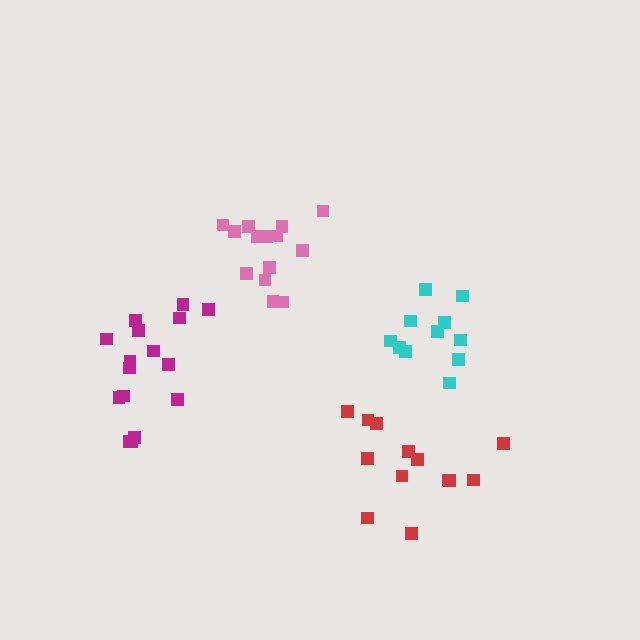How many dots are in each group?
Group 1: 14 dots, Group 2: 16 dots, Group 3: 13 dots, Group 4: 11 dots (54 total).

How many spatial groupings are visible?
There are 4 spatial groupings.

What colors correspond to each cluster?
The clusters are colored: pink, magenta, red, cyan.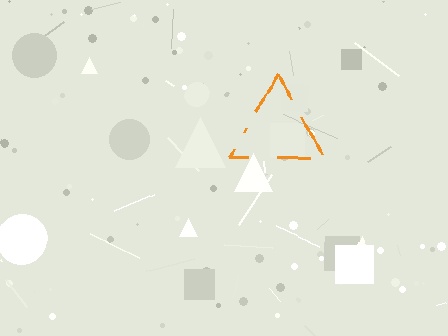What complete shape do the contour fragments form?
The contour fragments form a triangle.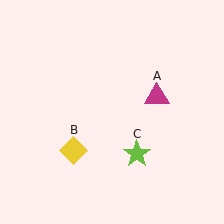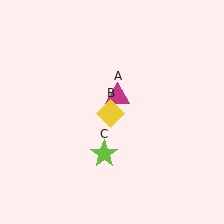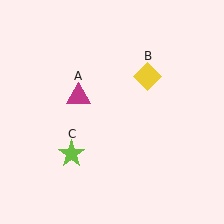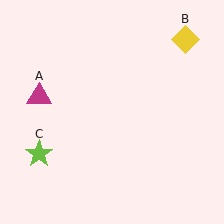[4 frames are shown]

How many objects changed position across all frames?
3 objects changed position: magenta triangle (object A), yellow diamond (object B), lime star (object C).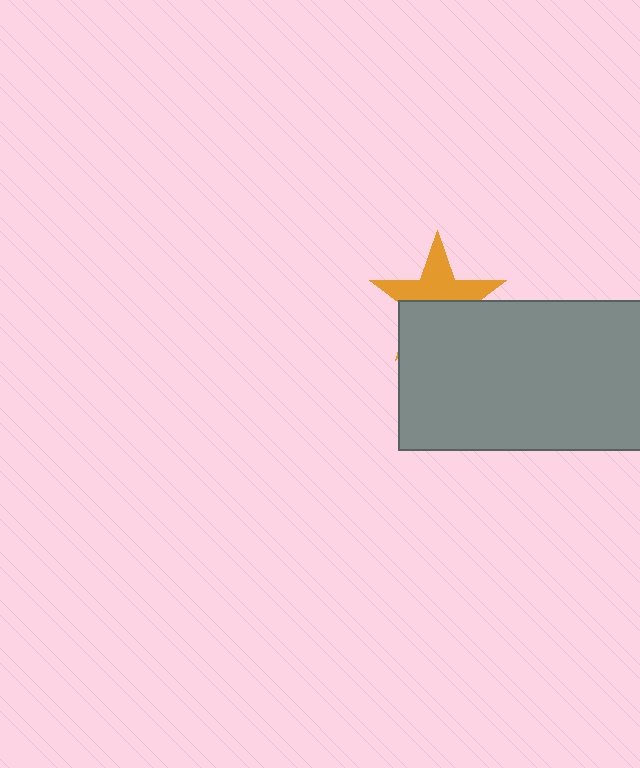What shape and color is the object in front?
The object in front is a gray rectangle.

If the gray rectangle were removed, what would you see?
You would see the complete orange star.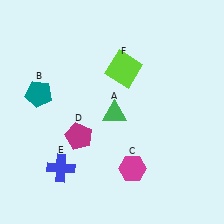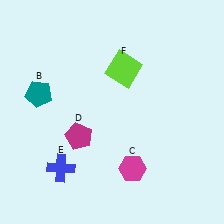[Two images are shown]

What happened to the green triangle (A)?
The green triangle (A) was removed in Image 2. It was in the bottom-right area of Image 1.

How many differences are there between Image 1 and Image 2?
There is 1 difference between the two images.